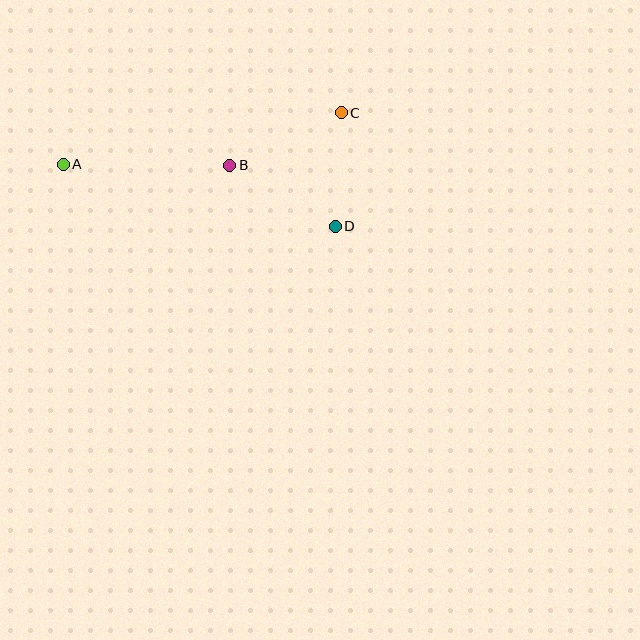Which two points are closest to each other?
Points C and D are closest to each other.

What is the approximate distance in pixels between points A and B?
The distance between A and B is approximately 166 pixels.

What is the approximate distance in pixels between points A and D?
The distance between A and D is approximately 279 pixels.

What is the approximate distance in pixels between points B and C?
The distance between B and C is approximately 123 pixels.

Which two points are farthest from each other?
Points A and C are farthest from each other.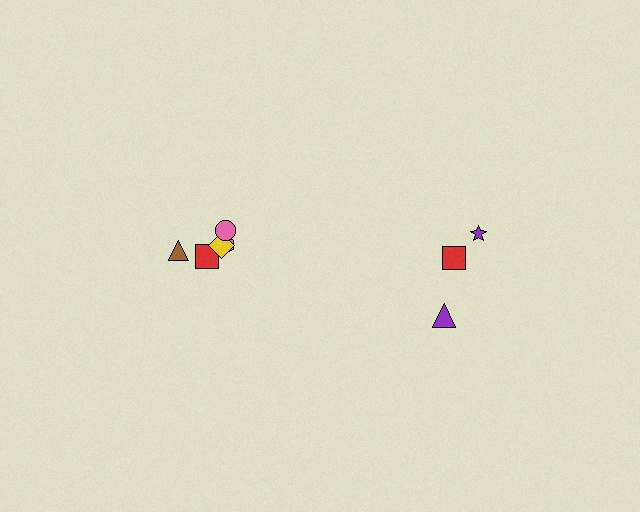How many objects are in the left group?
There are 5 objects.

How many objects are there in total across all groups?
There are 8 objects.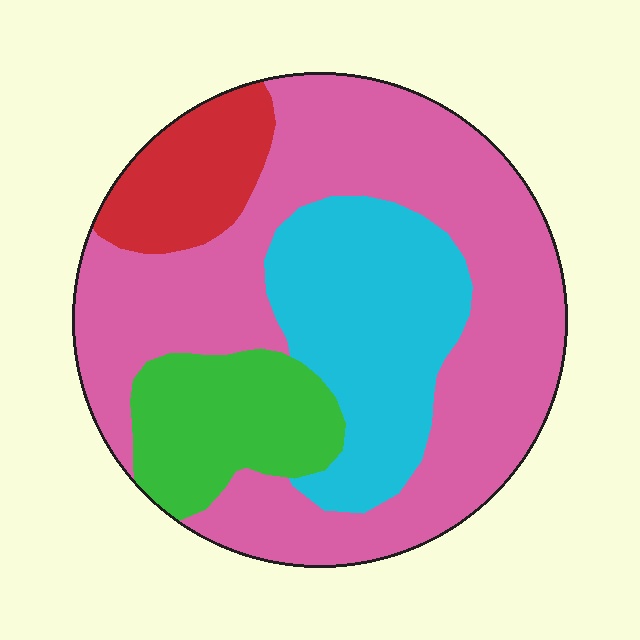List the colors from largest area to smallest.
From largest to smallest: pink, cyan, green, red.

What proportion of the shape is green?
Green takes up about one eighth (1/8) of the shape.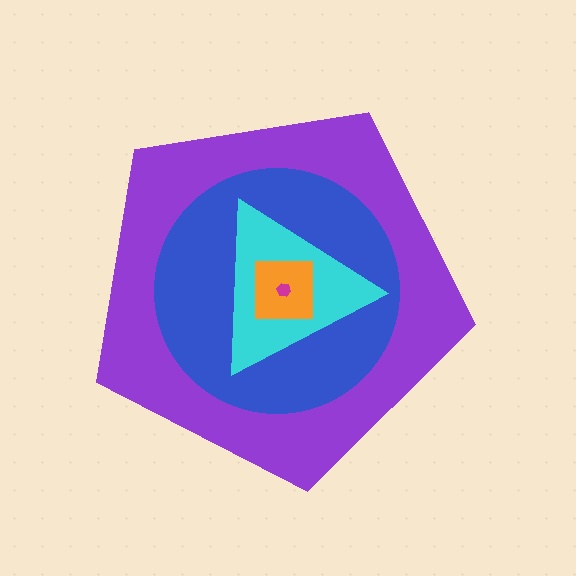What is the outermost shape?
The purple pentagon.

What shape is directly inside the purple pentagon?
The blue circle.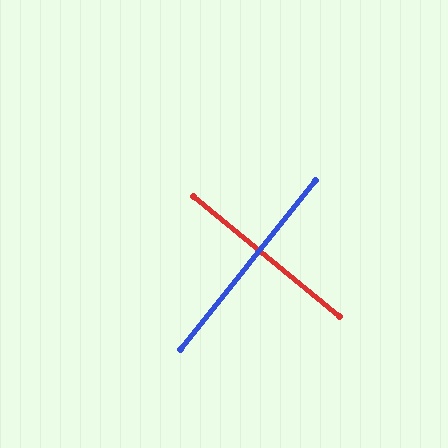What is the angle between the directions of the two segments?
Approximately 90 degrees.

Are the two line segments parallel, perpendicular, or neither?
Perpendicular — they meet at approximately 90°.